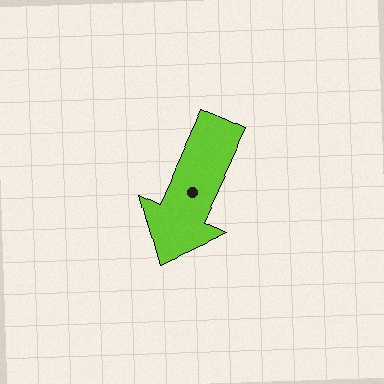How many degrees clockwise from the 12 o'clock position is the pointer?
Approximately 205 degrees.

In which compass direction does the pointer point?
Southwest.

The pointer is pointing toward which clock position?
Roughly 7 o'clock.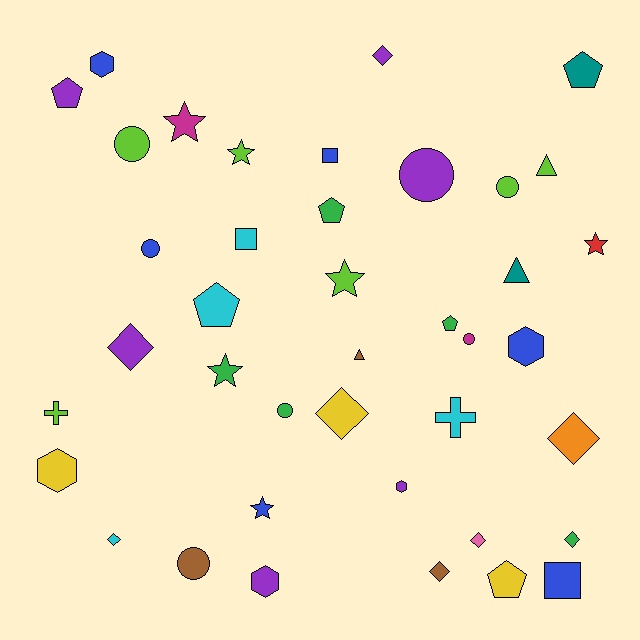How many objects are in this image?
There are 40 objects.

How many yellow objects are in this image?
There are 3 yellow objects.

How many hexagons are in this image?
There are 5 hexagons.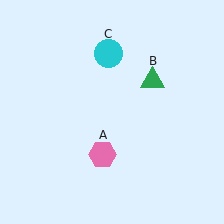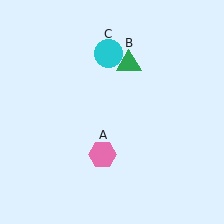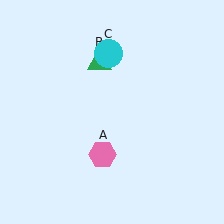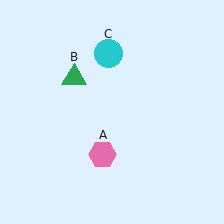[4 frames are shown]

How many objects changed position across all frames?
1 object changed position: green triangle (object B).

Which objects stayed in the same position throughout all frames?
Pink hexagon (object A) and cyan circle (object C) remained stationary.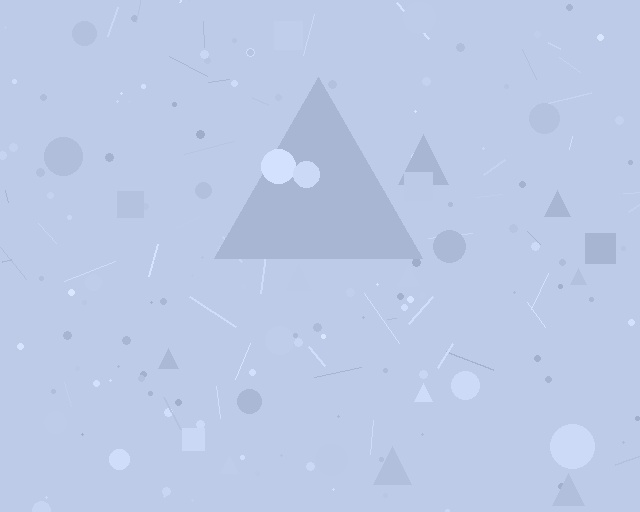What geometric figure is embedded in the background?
A triangle is embedded in the background.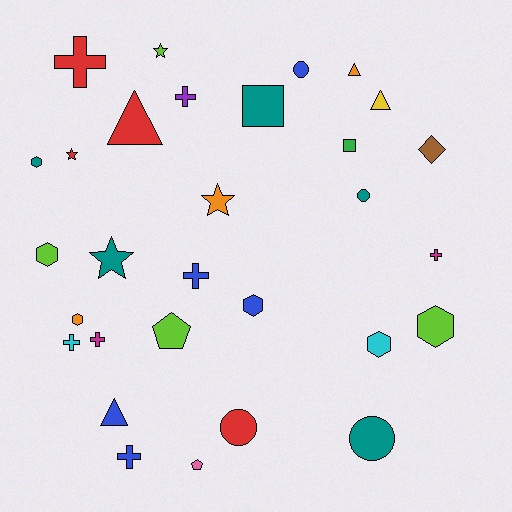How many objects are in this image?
There are 30 objects.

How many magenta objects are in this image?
There are 2 magenta objects.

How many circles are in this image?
There are 4 circles.